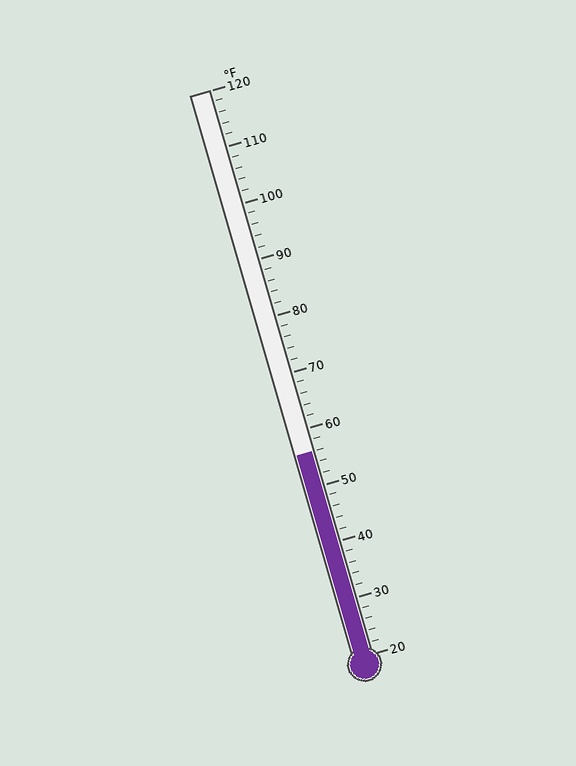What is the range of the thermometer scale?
The thermometer scale ranges from 20°F to 120°F.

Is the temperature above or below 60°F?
The temperature is below 60°F.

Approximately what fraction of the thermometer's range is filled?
The thermometer is filled to approximately 35% of its range.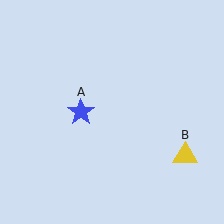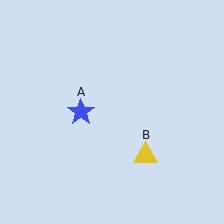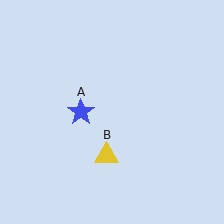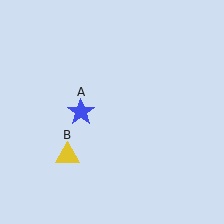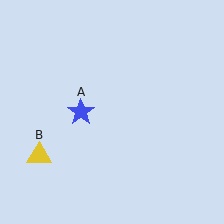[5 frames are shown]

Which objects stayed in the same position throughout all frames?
Blue star (object A) remained stationary.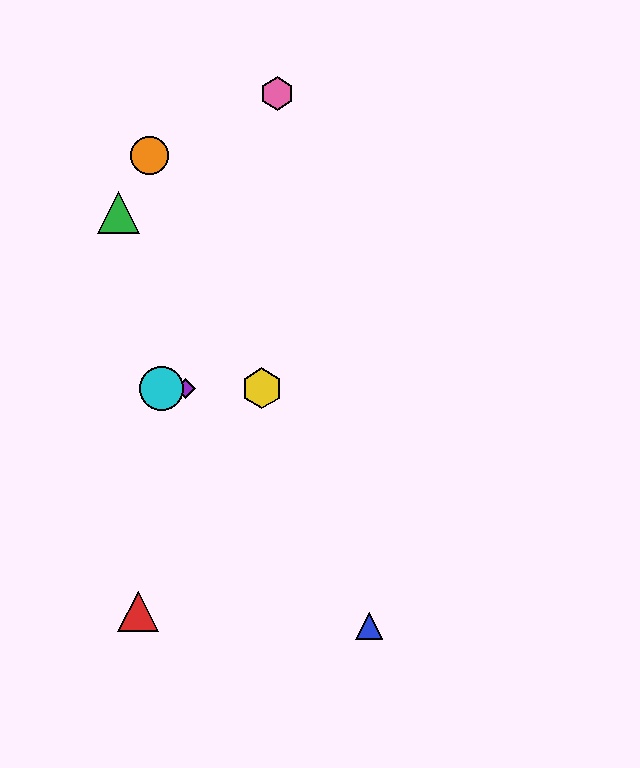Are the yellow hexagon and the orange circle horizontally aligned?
No, the yellow hexagon is at y≈388 and the orange circle is at y≈156.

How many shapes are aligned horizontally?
3 shapes (the yellow hexagon, the purple diamond, the cyan circle) are aligned horizontally.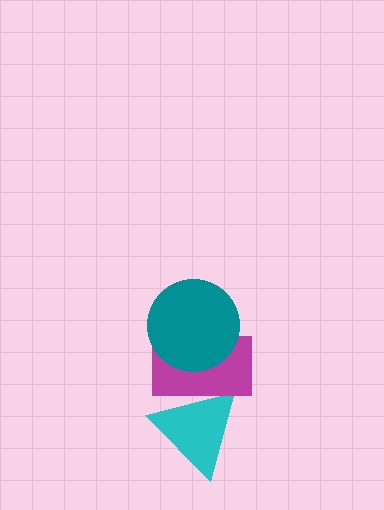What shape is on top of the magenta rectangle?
The teal circle is on top of the magenta rectangle.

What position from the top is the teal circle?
The teal circle is 1st from the top.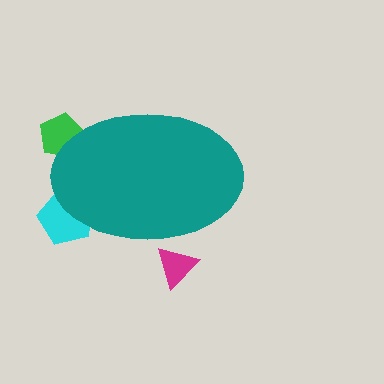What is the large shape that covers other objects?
A teal ellipse.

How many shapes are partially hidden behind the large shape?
3 shapes are partially hidden.